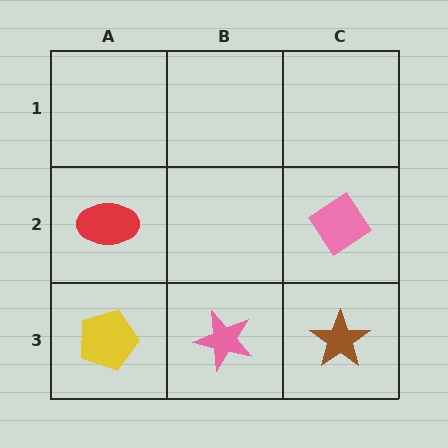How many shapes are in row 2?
2 shapes.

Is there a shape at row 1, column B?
No, that cell is empty.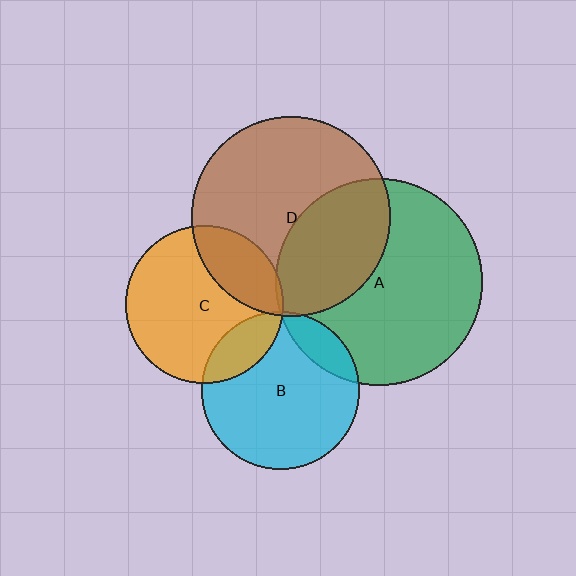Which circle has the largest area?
Circle A (green).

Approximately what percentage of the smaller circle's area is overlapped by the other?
Approximately 25%.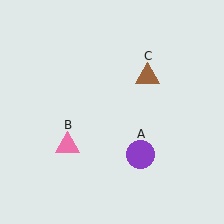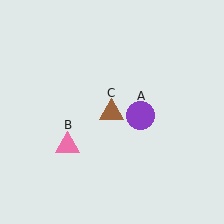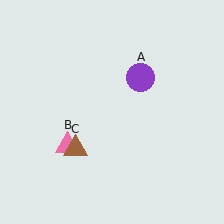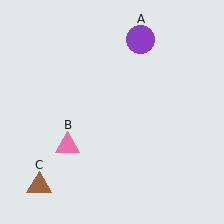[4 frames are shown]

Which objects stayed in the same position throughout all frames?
Pink triangle (object B) remained stationary.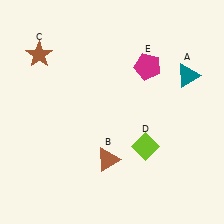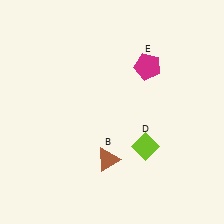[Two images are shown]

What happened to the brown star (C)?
The brown star (C) was removed in Image 2. It was in the top-left area of Image 1.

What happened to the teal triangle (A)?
The teal triangle (A) was removed in Image 2. It was in the top-right area of Image 1.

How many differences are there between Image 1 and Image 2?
There are 2 differences between the two images.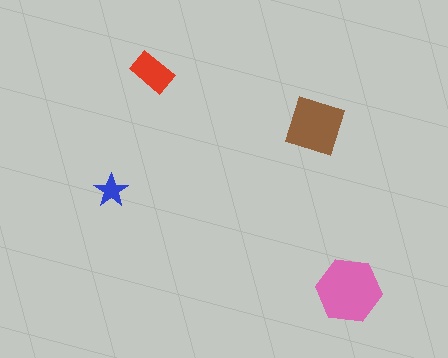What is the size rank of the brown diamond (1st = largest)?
2nd.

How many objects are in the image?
There are 4 objects in the image.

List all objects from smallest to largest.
The blue star, the red rectangle, the brown diamond, the pink hexagon.